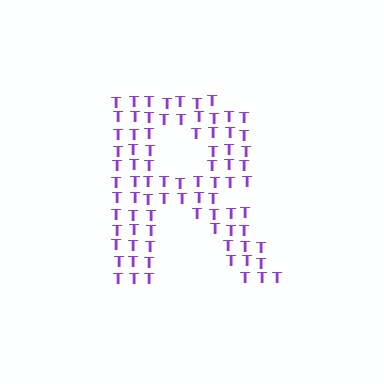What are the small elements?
The small elements are letter T's.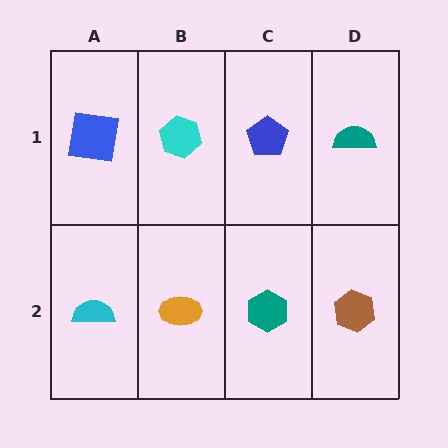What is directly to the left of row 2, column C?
An orange ellipse.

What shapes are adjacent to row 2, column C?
A blue pentagon (row 1, column C), an orange ellipse (row 2, column B), a brown hexagon (row 2, column D).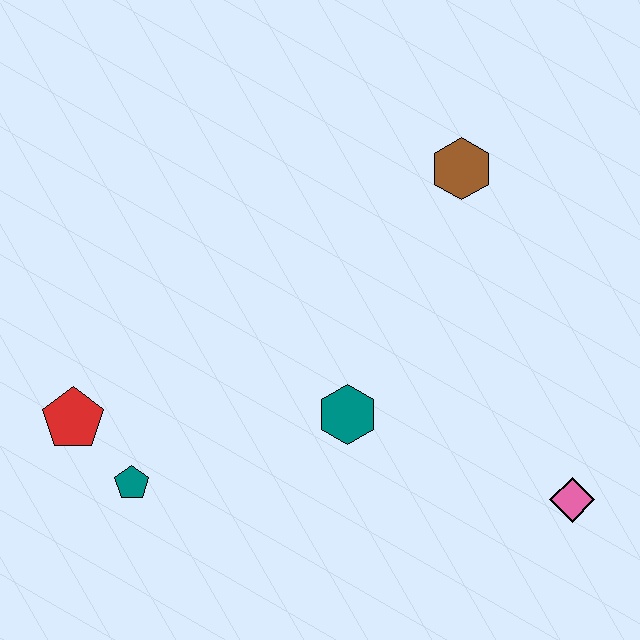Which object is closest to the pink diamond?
The teal hexagon is closest to the pink diamond.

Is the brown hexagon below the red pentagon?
No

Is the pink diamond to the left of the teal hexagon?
No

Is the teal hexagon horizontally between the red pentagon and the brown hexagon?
Yes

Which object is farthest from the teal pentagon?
The brown hexagon is farthest from the teal pentagon.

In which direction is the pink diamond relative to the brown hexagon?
The pink diamond is below the brown hexagon.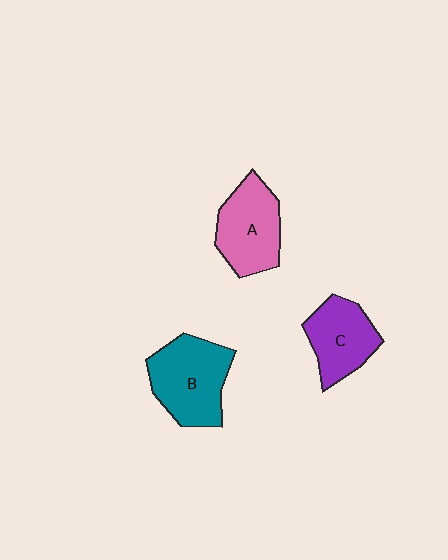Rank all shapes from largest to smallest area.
From largest to smallest: B (teal), A (pink), C (purple).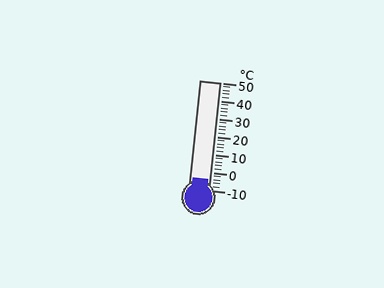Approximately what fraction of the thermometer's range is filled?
The thermometer is filled to approximately 10% of its range.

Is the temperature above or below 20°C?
The temperature is below 20°C.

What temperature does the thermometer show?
The thermometer shows approximately -4°C.